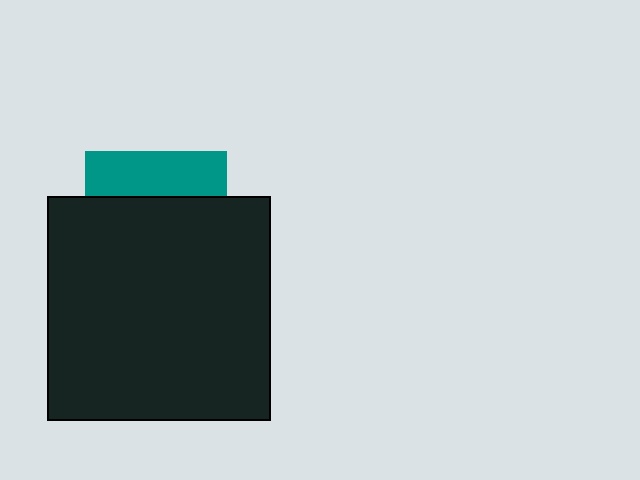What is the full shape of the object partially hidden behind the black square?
The partially hidden object is a teal square.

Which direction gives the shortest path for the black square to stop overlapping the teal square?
Moving down gives the shortest separation.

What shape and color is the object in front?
The object in front is a black square.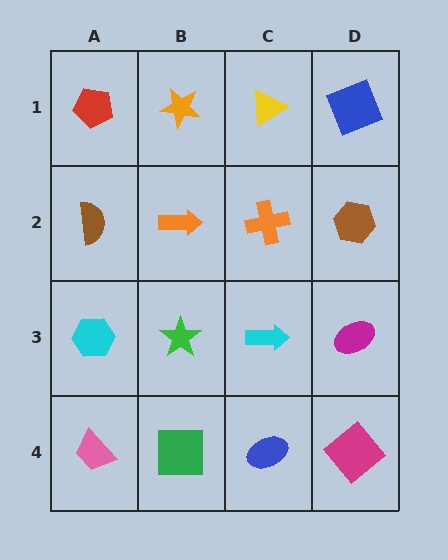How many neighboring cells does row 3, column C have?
4.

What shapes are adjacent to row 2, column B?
An orange star (row 1, column B), a green star (row 3, column B), a brown semicircle (row 2, column A), an orange cross (row 2, column C).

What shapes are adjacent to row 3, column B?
An orange arrow (row 2, column B), a green square (row 4, column B), a cyan hexagon (row 3, column A), a cyan arrow (row 3, column C).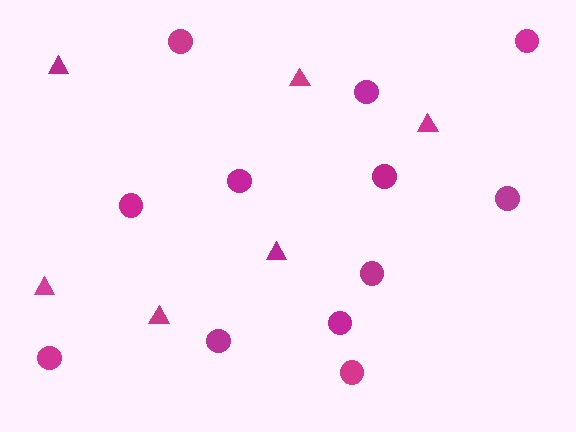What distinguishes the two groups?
There are 2 groups: one group of circles (12) and one group of triangles (6).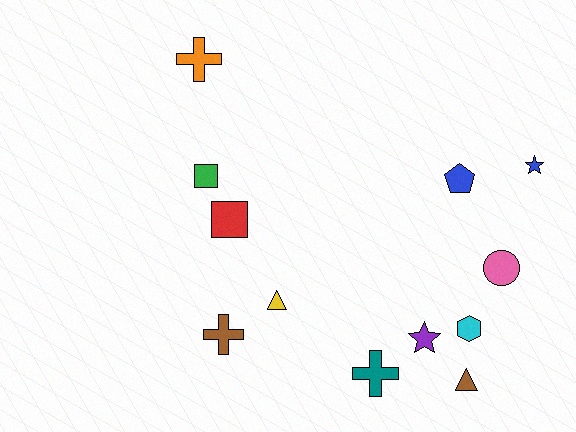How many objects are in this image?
There are 12 objects.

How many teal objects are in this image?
There is 1 teal object.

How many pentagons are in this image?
There is 1 pentagon.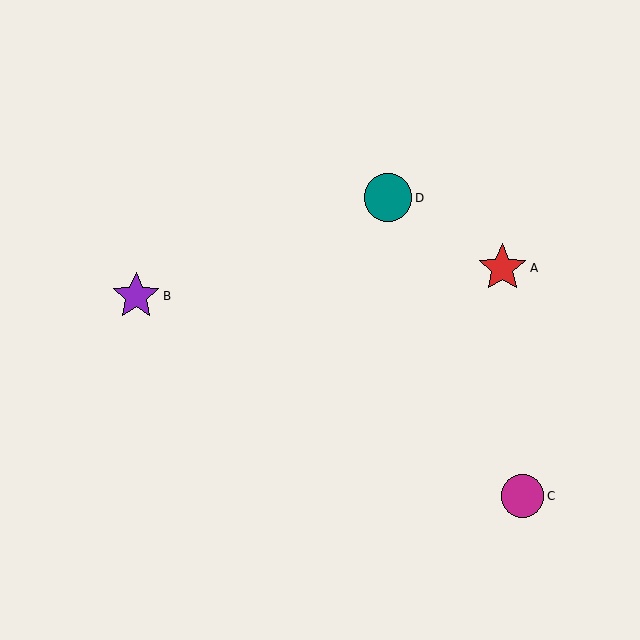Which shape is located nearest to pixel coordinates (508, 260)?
The red star (labeled A) at (502, 268) is nearest to that location.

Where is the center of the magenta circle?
The center of the magenta circle is at (522, 496).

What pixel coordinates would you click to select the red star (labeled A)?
Click at (502, 268) to select the red star A.